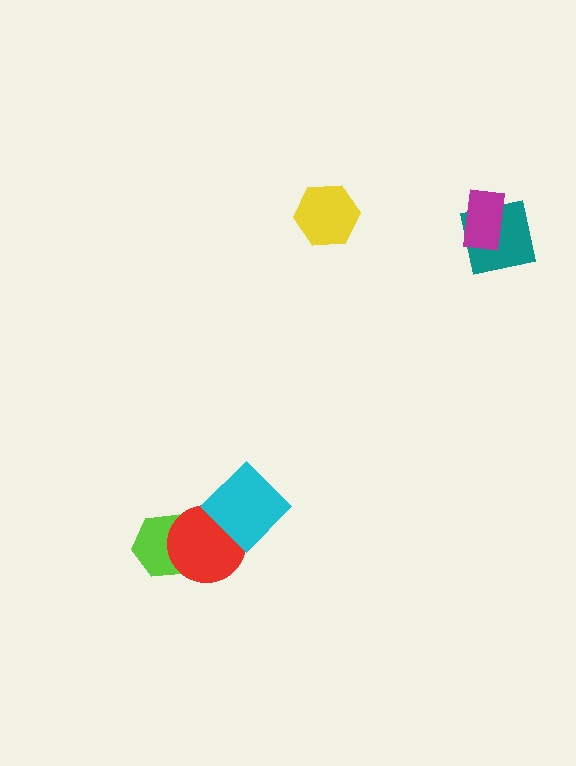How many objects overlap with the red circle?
2 objects overlap with the red circle.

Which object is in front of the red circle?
The cyan diamond is in front of the red circle.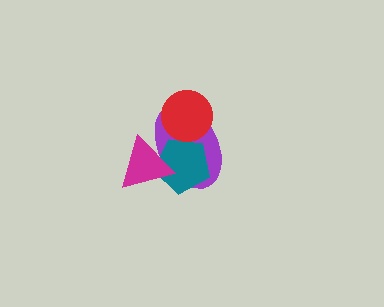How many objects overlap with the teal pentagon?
3 objects overlap with the teal pentagon.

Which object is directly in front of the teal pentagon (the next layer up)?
The magenta triangle is directly in front of the teal pentagon.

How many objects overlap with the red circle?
2 objects overlap with the red circle.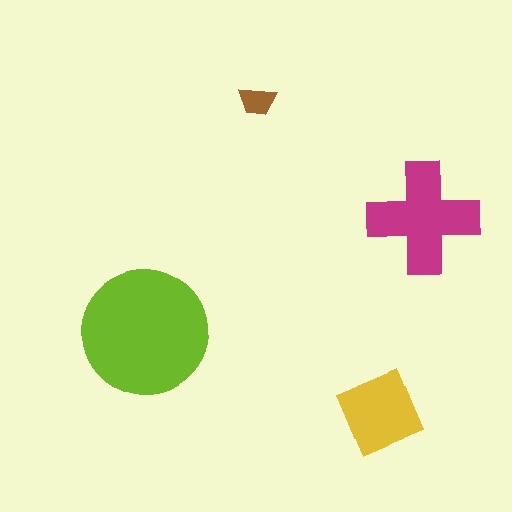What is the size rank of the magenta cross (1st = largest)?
2nd.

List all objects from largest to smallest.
The lime circle, the magenta cross, the yellow diamond, the brown trapezoid.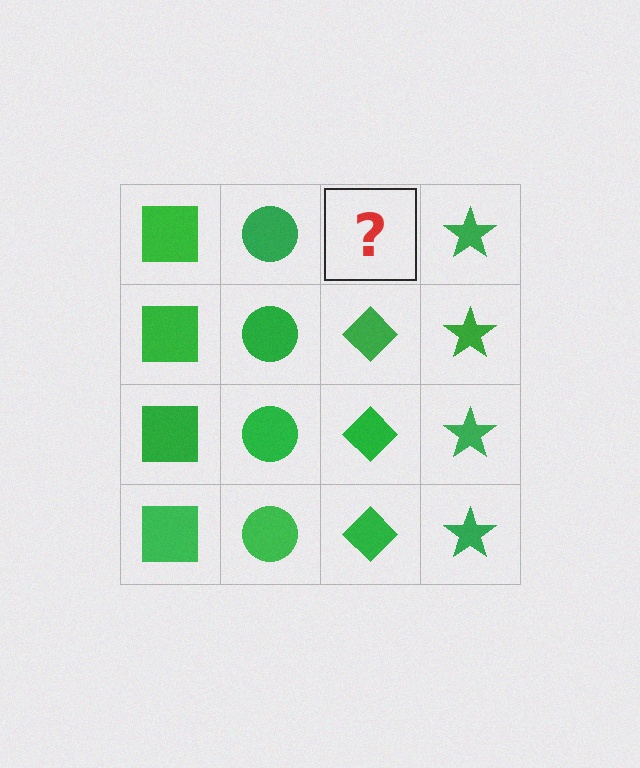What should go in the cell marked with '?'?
The missing cell should contain a green diamond.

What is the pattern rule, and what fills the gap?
The rule is that each column has a consistent shape. The gap should be filled with a green diamond.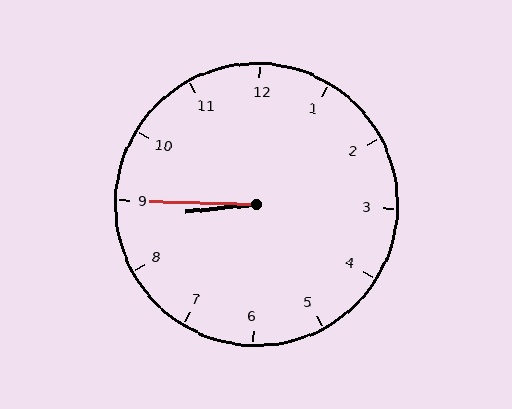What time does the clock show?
8:45.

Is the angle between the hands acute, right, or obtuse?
It is acute.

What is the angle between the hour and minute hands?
Approximately 8 degrees.